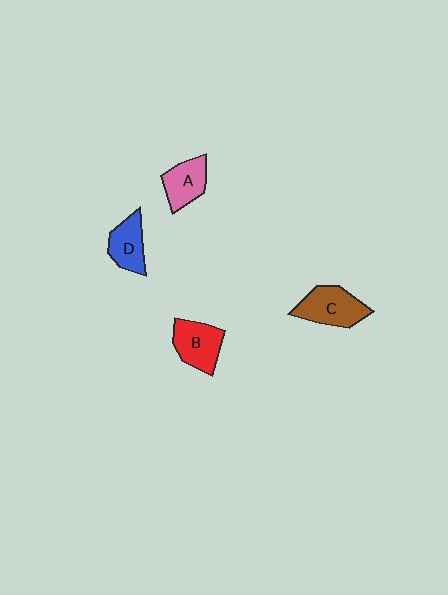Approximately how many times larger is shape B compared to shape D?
Approximately 1.2 times.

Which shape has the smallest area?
Shape D (blue).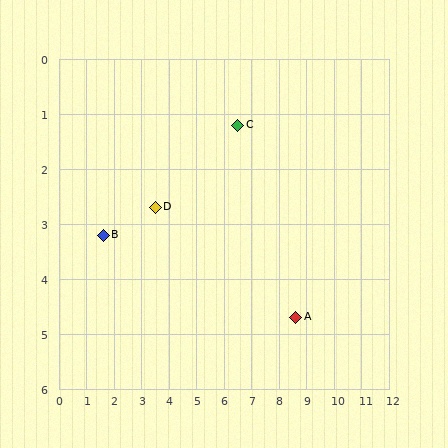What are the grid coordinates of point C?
Point C is at approximately (6.5, 1.2).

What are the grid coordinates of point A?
Point A is at approximately (8.6, 4.7).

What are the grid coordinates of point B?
Point B is at approximately (1.6, 3.2).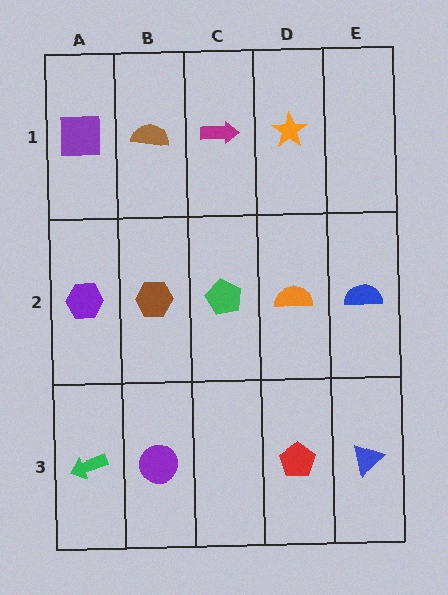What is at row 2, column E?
A blue semicircle.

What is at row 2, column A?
A purple hexagon.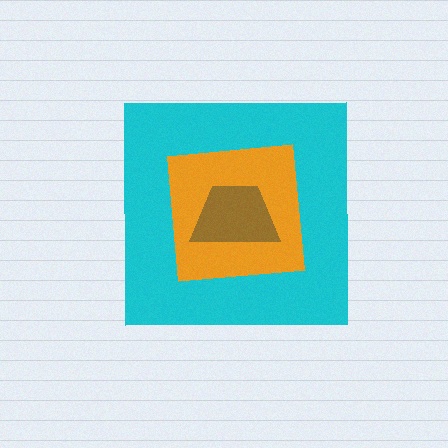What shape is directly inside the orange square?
The brown trapezoid.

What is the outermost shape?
The cyan square.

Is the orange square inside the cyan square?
Yes.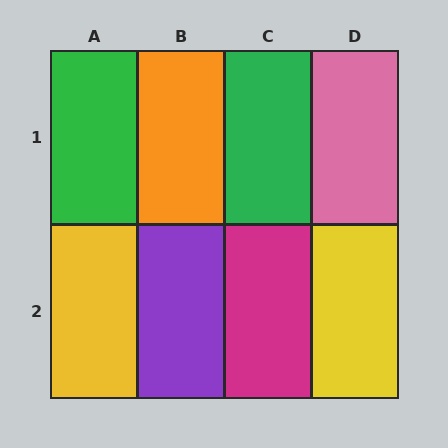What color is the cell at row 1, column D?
Pink.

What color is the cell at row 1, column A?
Green.